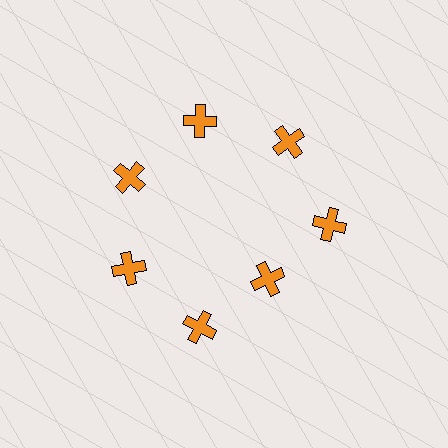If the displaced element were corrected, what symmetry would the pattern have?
It would have 7-fold rotational symmetry — the pattern would map onto itself every 51 degrees.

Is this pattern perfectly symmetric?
No. The 7 orange crosses are arranged in a ring, but one element near the 5 o'clock position is pulled inward toward the center, breaking the 7-fold rotational symmetry.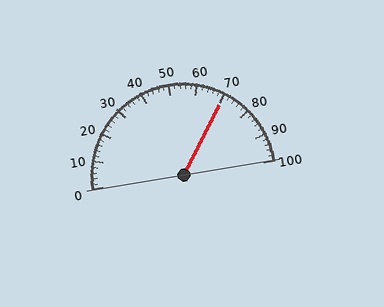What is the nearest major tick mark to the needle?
The nearest major tick mark is 70.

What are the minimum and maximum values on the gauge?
The gauge ranges from 0 to 100.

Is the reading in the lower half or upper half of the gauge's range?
The reading is in the upper half of the range (0 to 100).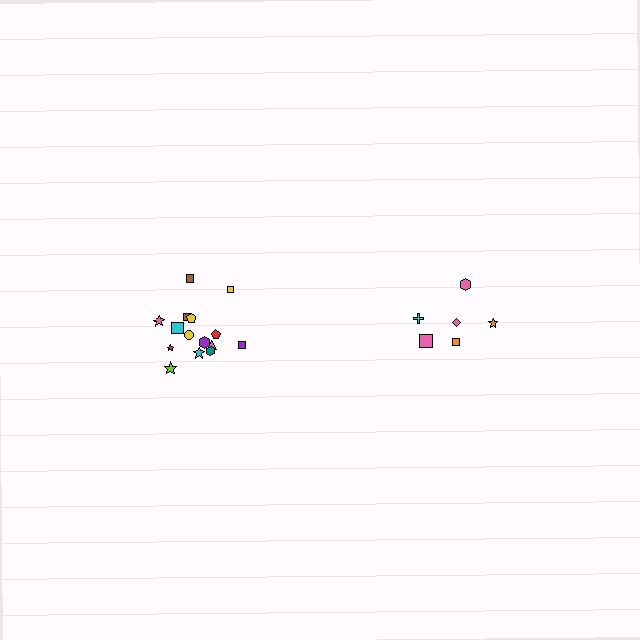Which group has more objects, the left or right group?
The left group.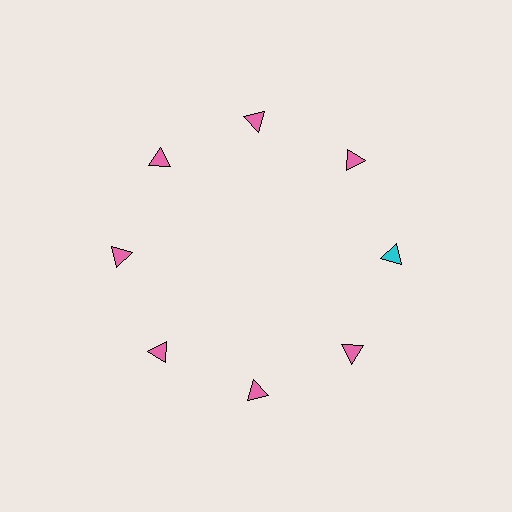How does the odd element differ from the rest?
It has a different color: cyan instead of pink.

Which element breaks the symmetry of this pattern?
The cyan triangle at roughly the 3 o'clock position breaks the symmetry. All other shapes are pink triangles.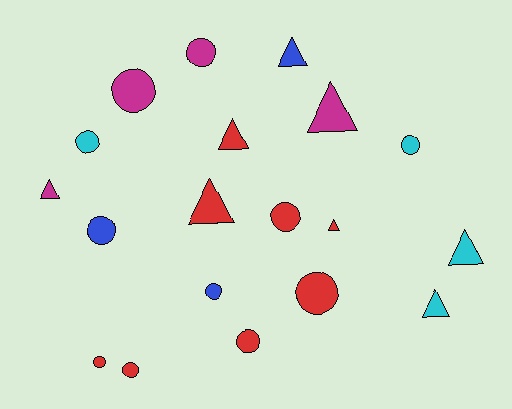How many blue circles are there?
There are 2 blue circles.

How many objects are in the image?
There are 19 objects.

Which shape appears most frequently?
Circle, with 11 objects.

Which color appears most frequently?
Red, with 8 objects.